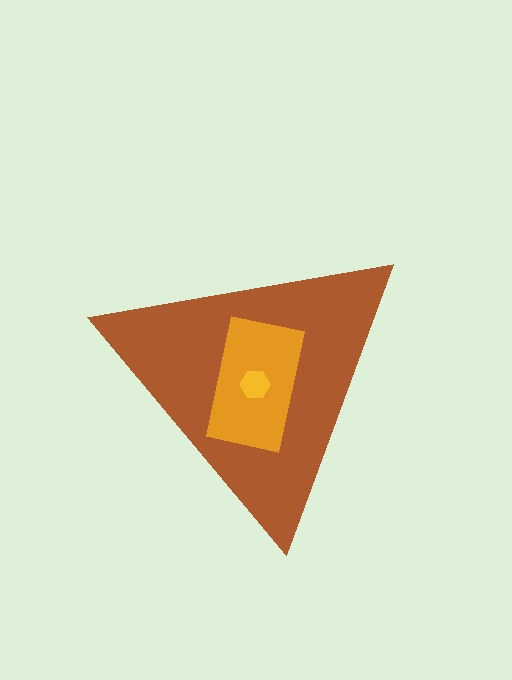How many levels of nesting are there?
3.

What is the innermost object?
The yellow hexagon.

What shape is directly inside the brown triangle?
The orange rectangle.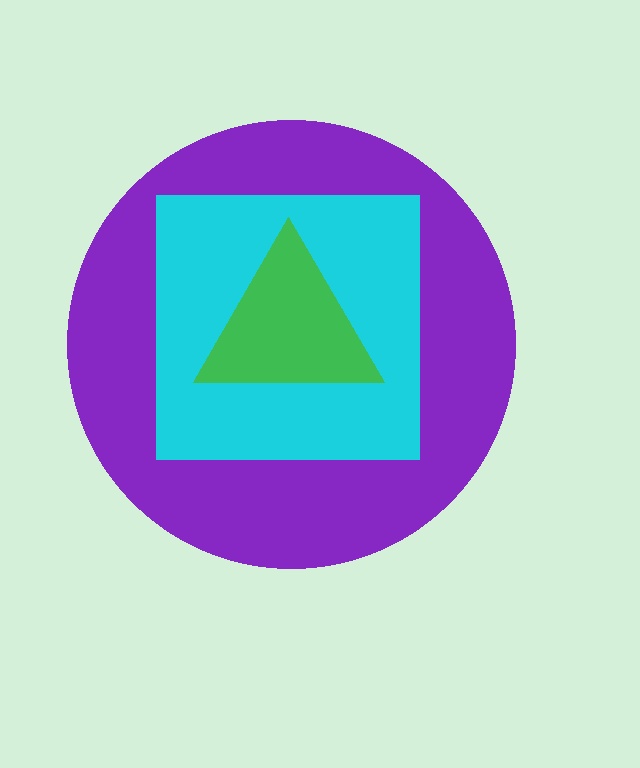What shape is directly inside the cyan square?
The green triangle.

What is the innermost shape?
The green triangle.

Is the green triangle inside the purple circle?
Yes.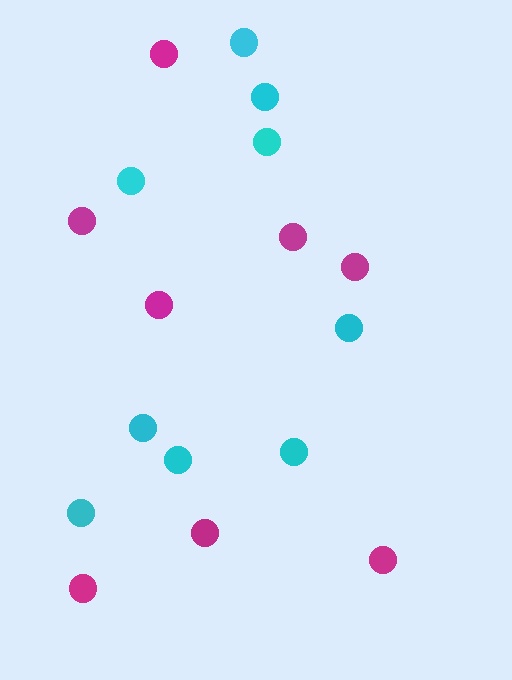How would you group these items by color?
There are 2 groups: one group of cyan circles (9) and one group of magenta circles (8).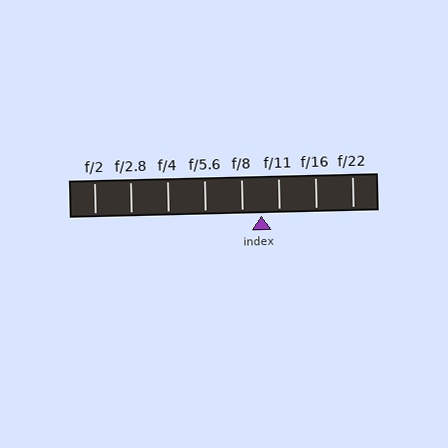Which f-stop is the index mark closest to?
The index mark is closest to f/11.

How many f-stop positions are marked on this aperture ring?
There are 8 f-stop positions marked.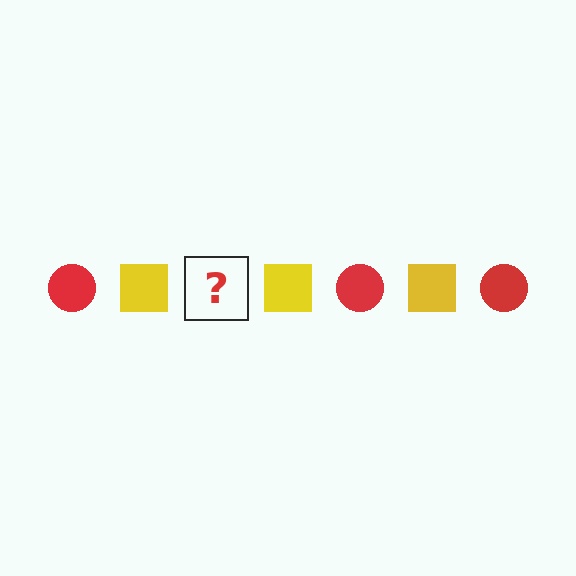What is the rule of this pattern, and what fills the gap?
The rule is that the pattern alternates between red circle and yellow square. The gap should be filled with a red circle.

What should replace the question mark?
The question mark should be replaced with a red circle.